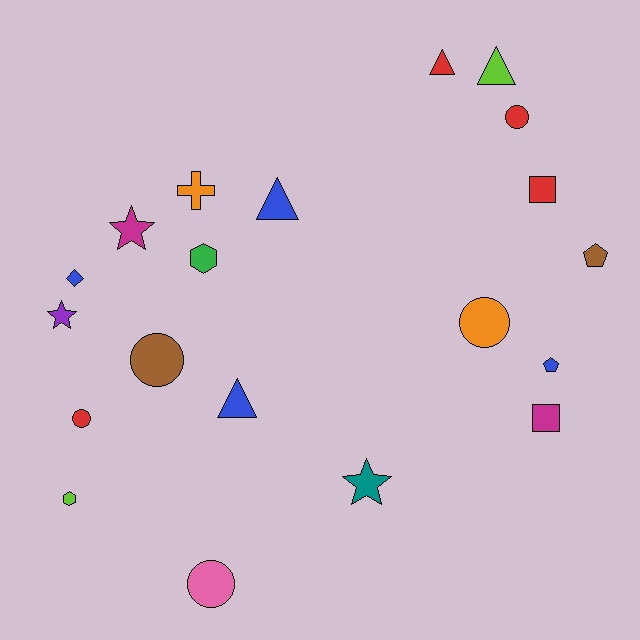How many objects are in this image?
There are 20 objects.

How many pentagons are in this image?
There are 2 pentagons.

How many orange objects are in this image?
There are 2 orange objects.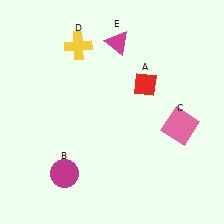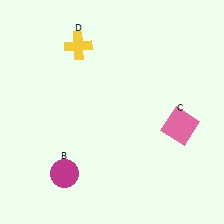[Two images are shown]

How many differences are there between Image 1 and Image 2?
There are 2 differences between the two images.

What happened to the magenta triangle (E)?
The magenta triangle (E) was removed in Image 2. It was in the top-right area of Image 1.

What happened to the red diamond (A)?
The red diamond (A) was removed in Image 2. It was in the top-right area of Image 1.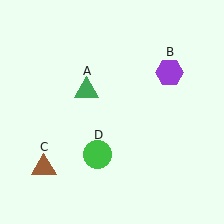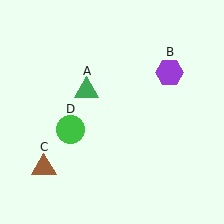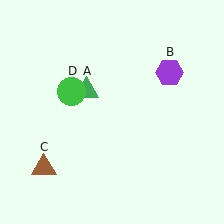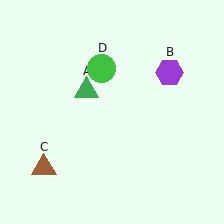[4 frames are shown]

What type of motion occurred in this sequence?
The green circle (object D) rotated clockwise around the center of the scene.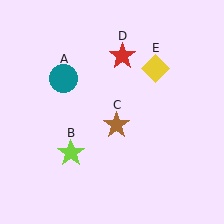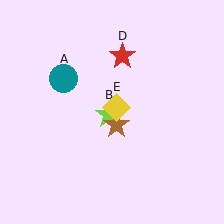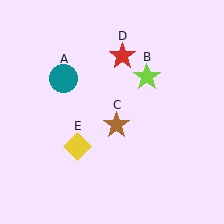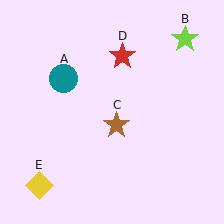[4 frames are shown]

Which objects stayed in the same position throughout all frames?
Teal circle (object A) and brown star (object C) and red star (object D) remained stationary.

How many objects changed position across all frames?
2 objects changed position: lime star (object B), yellow diamond (object E).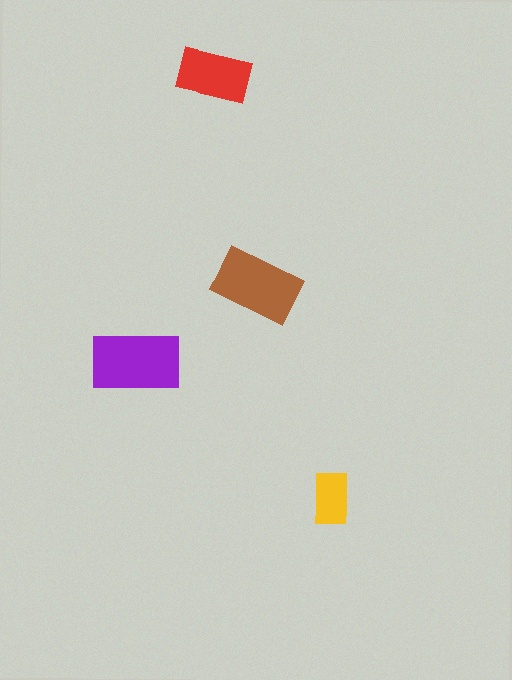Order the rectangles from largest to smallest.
the purple one, the brown one, the red one, the yellow one.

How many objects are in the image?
There are 4 objects in the image.